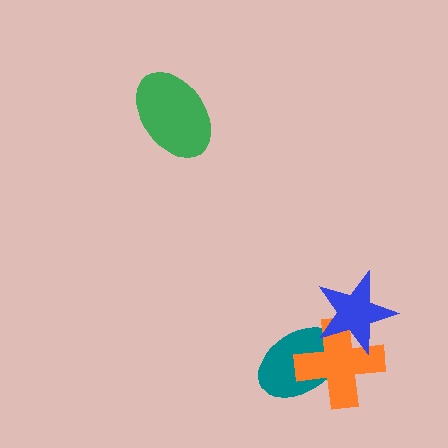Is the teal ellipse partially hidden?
Yes, it is partially covered by another shape.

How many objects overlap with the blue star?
2 objects overlap with the blue star.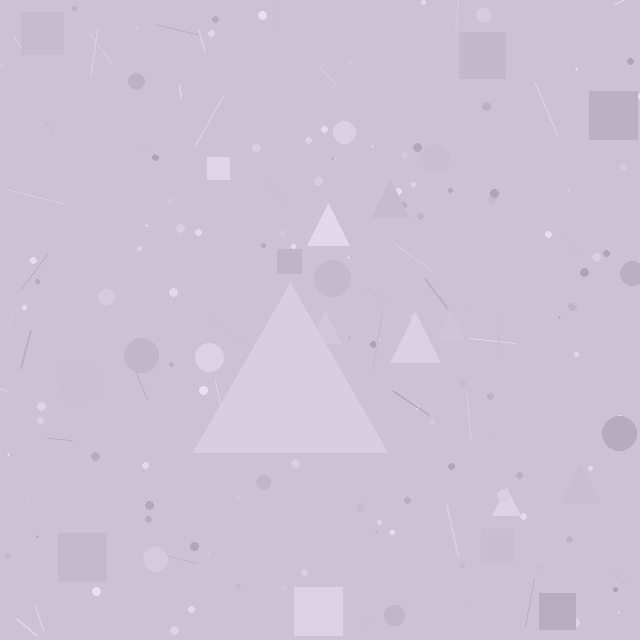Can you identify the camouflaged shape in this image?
The camouflaged shape is a triangle.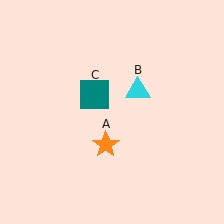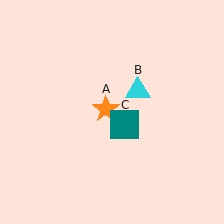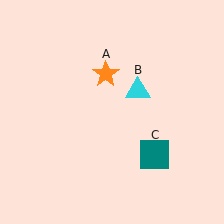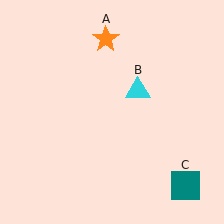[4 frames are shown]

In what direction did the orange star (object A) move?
The orange star (object A) moved up.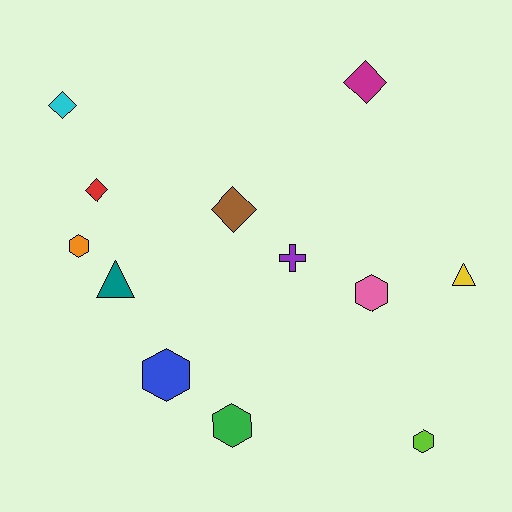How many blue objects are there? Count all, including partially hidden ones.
There is 1 blue object.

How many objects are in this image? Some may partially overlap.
There are 12 objects.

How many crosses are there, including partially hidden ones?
There is 1 cross.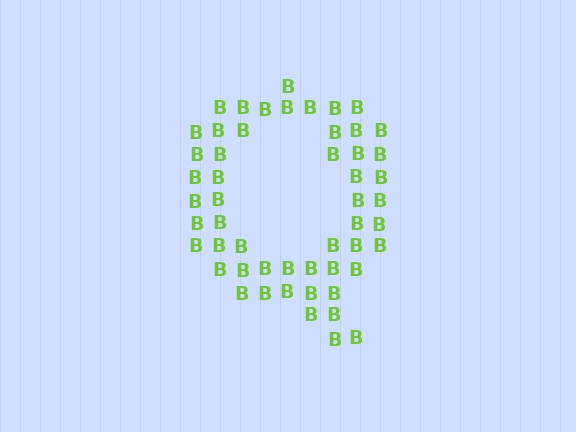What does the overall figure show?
The overall figure shows the letter Q.